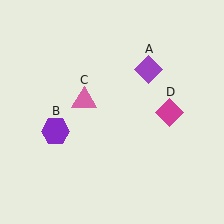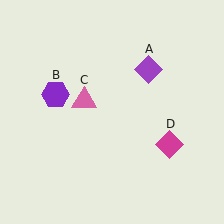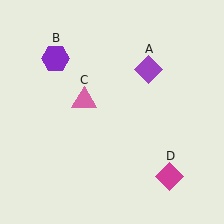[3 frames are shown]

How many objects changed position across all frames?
2 objects changed position: purple hexagon (object B), magenta diamond (object D).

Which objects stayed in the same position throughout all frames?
Purple diamond (object A) and pink triangle (object C) remained stationary.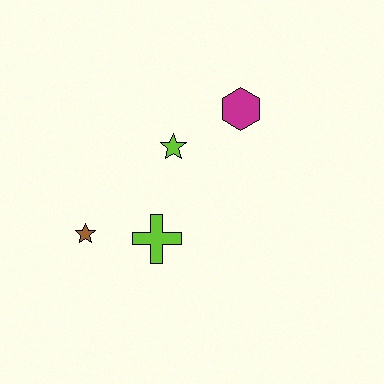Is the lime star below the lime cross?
No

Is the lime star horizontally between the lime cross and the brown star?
No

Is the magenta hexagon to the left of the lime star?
No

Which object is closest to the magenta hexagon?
The lime star is closest to the magenta hexagon.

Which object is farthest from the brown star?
The magenta hexagon is farthest from the brown star.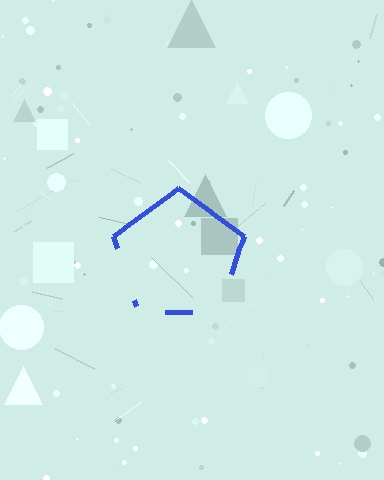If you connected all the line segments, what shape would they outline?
They would outline a pentagon.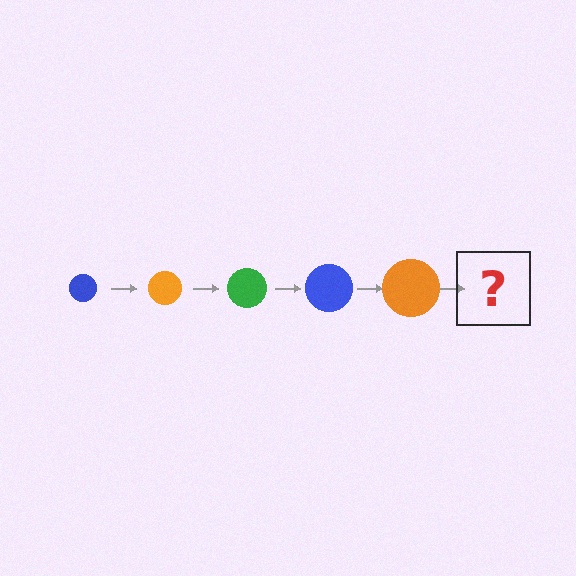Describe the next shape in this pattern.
It should be a green circle, larger than the previous one.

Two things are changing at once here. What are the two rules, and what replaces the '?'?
The two rules are that the circle grows larger each step and the color cycles through blue, orange, and green. The '?' should be a green circle, larger than the previous one.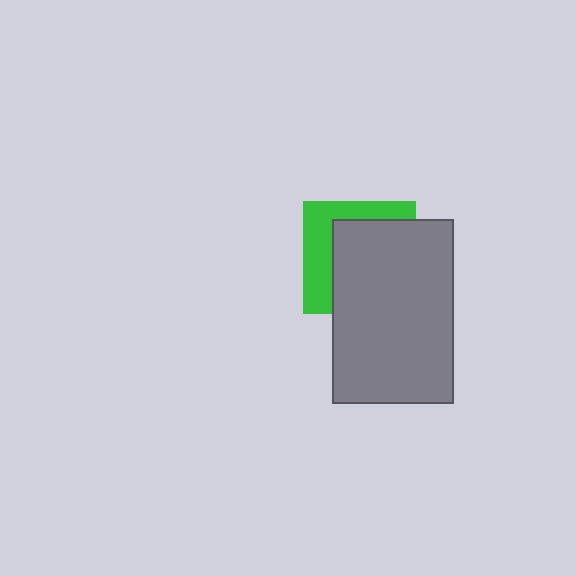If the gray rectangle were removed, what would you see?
You would see the complete green square.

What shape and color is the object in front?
The object in front is a gray rectangle.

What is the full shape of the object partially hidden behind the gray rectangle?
The partially hidden object is a green square.